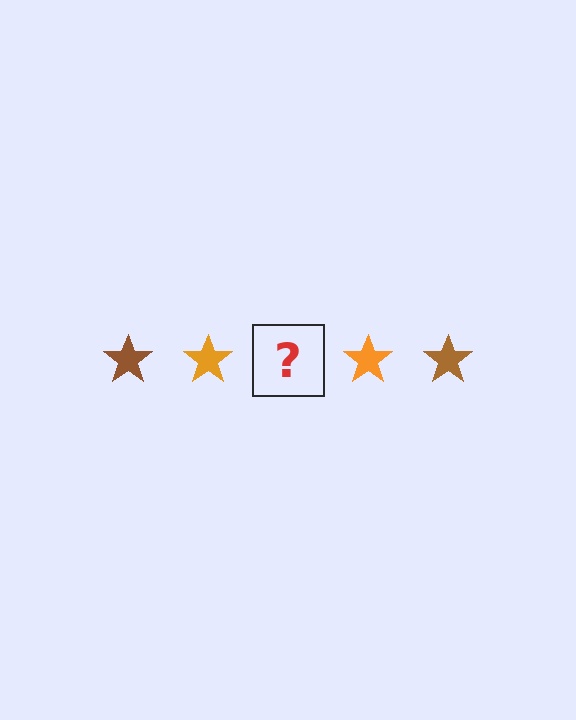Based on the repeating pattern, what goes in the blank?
The blank should be a brown star.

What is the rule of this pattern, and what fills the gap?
The rule is that the pattern cycles through brown, orange stars. The gap should be filled with a brown star.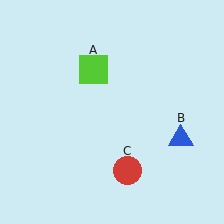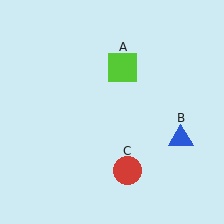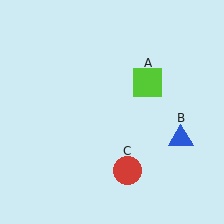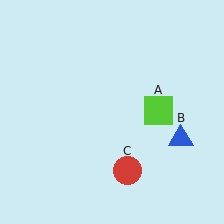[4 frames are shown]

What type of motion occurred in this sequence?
The lime square (object A) rotated clockwise around the center of the scene.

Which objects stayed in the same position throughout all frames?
Blue triangle (object B) and red circle (object C) remained stationary.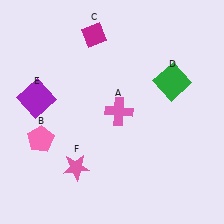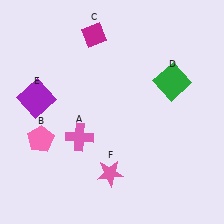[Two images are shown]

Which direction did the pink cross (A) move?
The pink cross (A) moved left.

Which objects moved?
The objects that moved are: the pink cross (A), the pink star (F).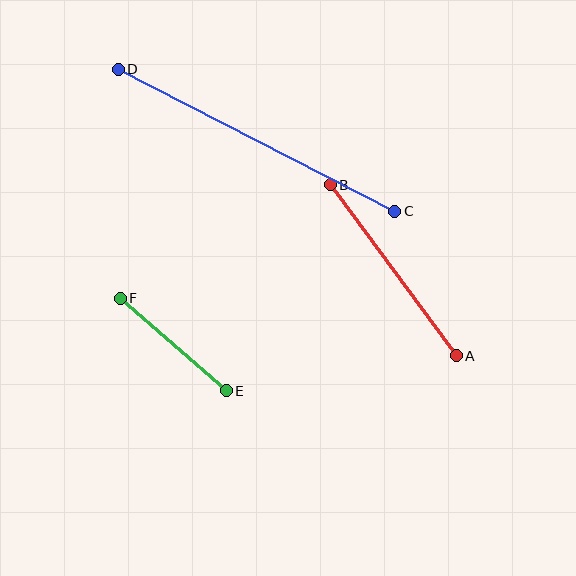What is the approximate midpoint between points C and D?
The midpoint is at approximately (256, 140) pixels.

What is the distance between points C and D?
The distance is approximately 311 pixels.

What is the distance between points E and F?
The distance is approximately 141 pixels.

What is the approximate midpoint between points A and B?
The midpoint is at approximately (393, 270) pixels.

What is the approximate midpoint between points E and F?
The midpoint is at approximately (173, 345) pixels.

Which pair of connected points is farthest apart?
Points C and D are farthest apart.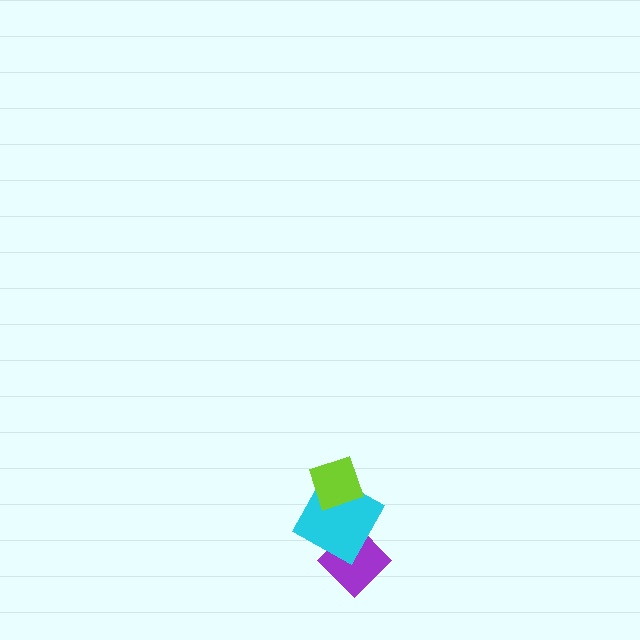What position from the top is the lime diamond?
The lime diamond is 1st from the top.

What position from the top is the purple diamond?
The purple diamond is 3rd from the top.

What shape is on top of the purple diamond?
The cyan square is on top of the purple diamond.